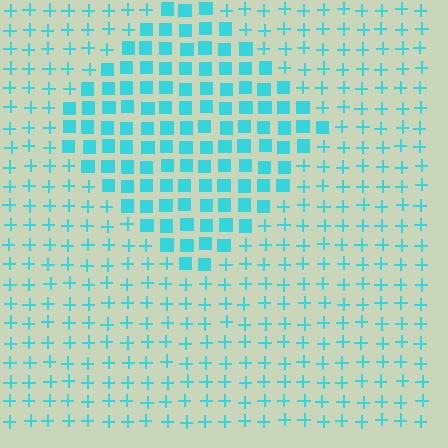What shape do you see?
I see a diamond.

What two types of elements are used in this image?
The image uses squares inside the diamond region and plus signs outside it.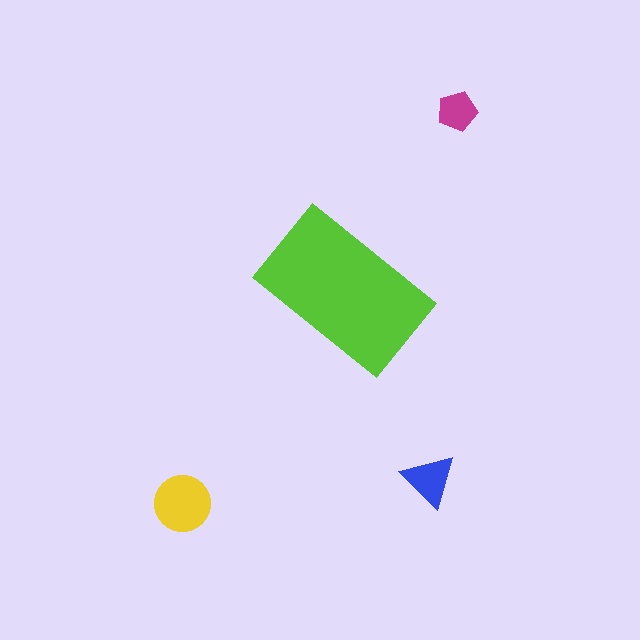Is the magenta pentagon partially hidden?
No, the magenta pentagon is fully visible.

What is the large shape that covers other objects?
A lime rectangle.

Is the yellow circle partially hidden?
No, the yellow circle is fully visible.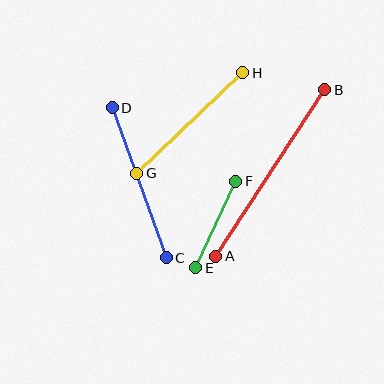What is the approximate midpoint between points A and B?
The midpoint is at approximately (270, 173) pixels.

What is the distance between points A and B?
The distance is approximately 199 pixels.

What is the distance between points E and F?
The distance is approximately 95 pixels.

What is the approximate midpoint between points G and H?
The midpoint is at approximately (190, 123) pixels.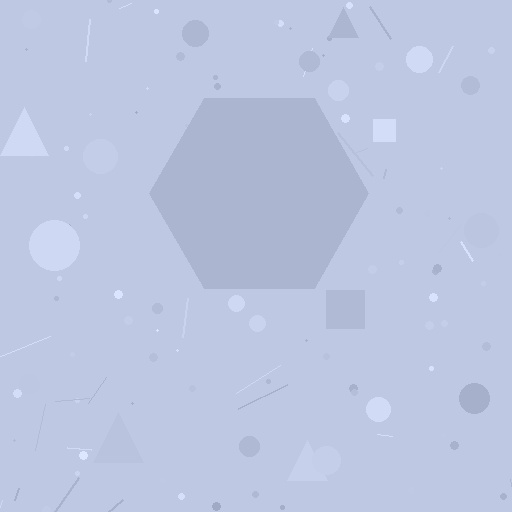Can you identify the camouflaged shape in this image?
The camouflaged shape is a hexagon.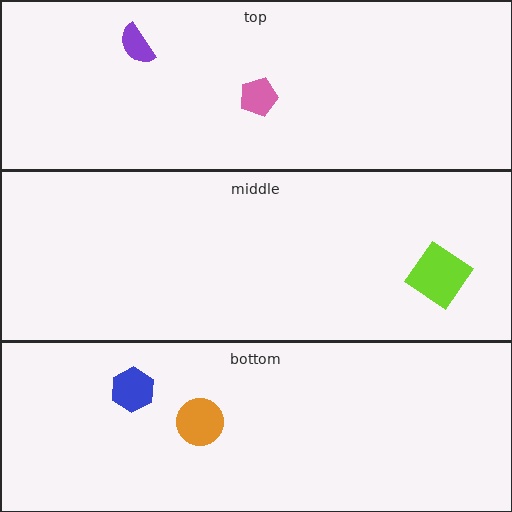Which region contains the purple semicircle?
The top region.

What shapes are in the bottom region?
The blue hexagon, the orange circle.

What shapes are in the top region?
The pink pentagon, the purple semicircle.